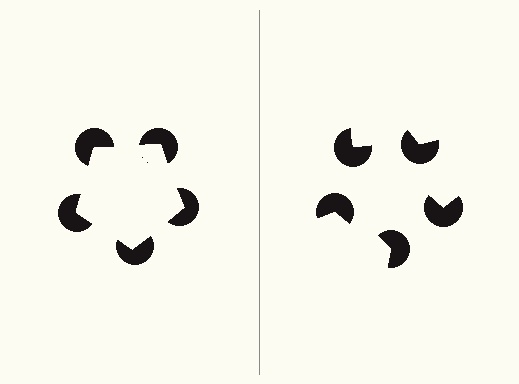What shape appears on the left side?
An illusory pentagon.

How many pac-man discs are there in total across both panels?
10 — 5 on each side.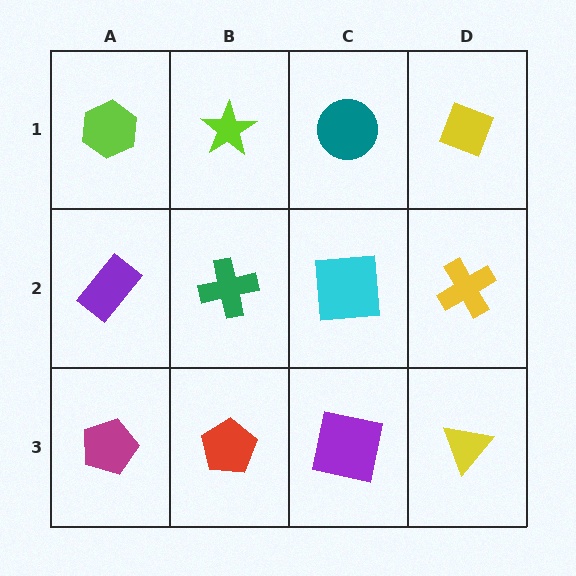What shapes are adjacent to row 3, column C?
A cyan square (row 2, column C), a red pentagon (row 3, column B), a yellow triangle (row 3, column D).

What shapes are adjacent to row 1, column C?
A cyan square (row 2, column C), a lime star (row 1, column B), a yellow diamond (row 1, column D).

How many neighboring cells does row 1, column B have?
3.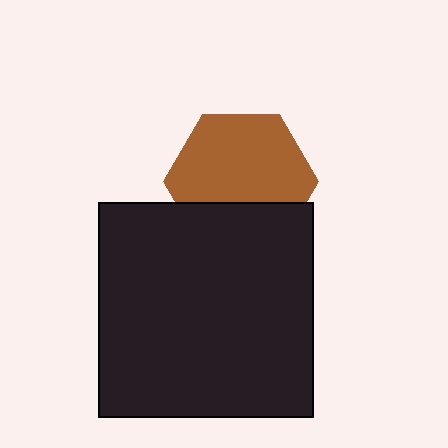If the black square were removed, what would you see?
You would see the complete brown hexagon.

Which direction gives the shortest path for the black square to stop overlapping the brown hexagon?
Moving down gives the shortest separation.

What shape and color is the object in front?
The object in front is a black square.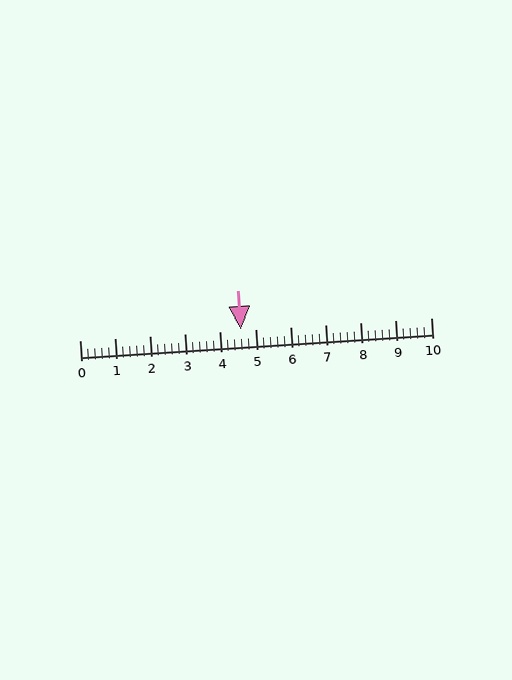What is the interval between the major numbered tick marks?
The major tick marks are spaced 1 units apart.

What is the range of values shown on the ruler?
The ruler shows values from 0 to 10.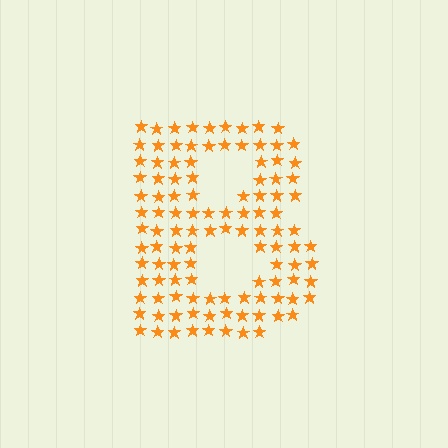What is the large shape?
The large shape is the letter B.